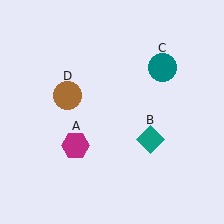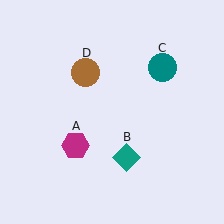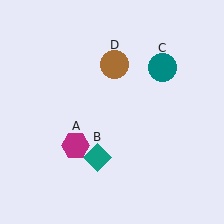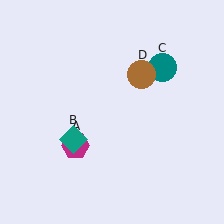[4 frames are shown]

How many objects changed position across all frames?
2 objects changed position: teal diamond (object B), brown circle (object D).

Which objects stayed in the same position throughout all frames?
Magenta hexagon (object A) and teal circle (object C) remained stationary.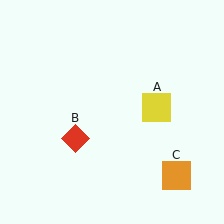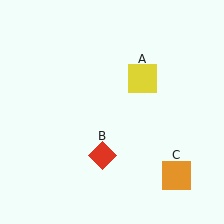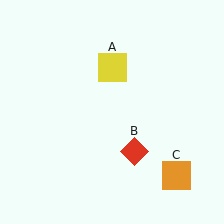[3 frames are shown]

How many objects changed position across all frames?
2 objects changed position: yellow square (object A), red diamond (object B).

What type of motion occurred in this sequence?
The yellow square (object A), red diamond (object B) rotated counterclockwise around the center of the scene.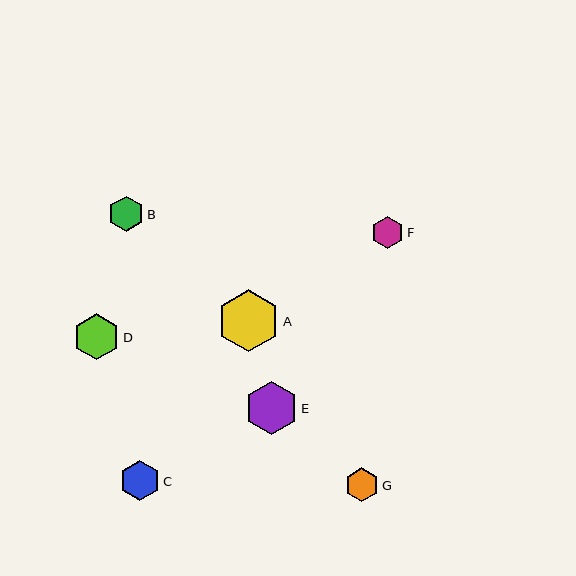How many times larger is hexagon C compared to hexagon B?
Hexagon C is approximately 1.1 times the size of hexagon B.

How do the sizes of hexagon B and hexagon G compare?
Hexagon B and hexagon G are approximately the same size.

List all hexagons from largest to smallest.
From largest to smallest: A, E, D, C, B, G, F.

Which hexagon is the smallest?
Hexagon F is the smallest with a size of approximately 32 pixels.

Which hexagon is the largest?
Hexagon A is the largest with a size of approximately 62 pixels.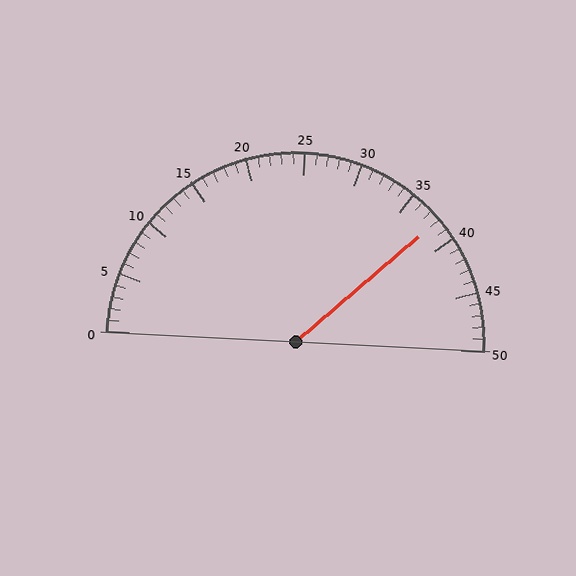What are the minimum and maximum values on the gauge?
The gauge ranges from 0 to 50.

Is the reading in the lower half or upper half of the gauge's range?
The reading is in the upper half of the range (0 to 50).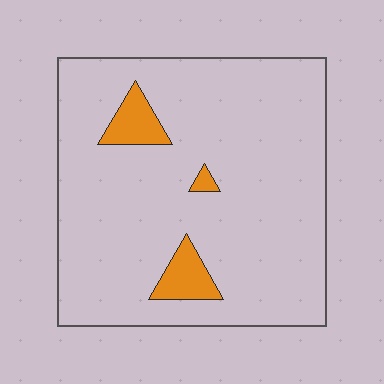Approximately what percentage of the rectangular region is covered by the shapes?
Approximately 10%.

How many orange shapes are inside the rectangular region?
3.